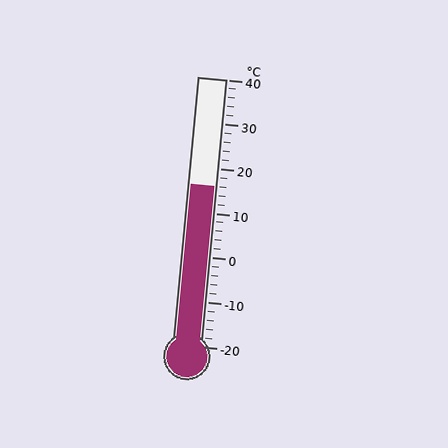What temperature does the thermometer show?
The thermometer shows approximately 16°C.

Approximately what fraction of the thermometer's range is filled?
The thermometer is filled to approximately 60% of its range.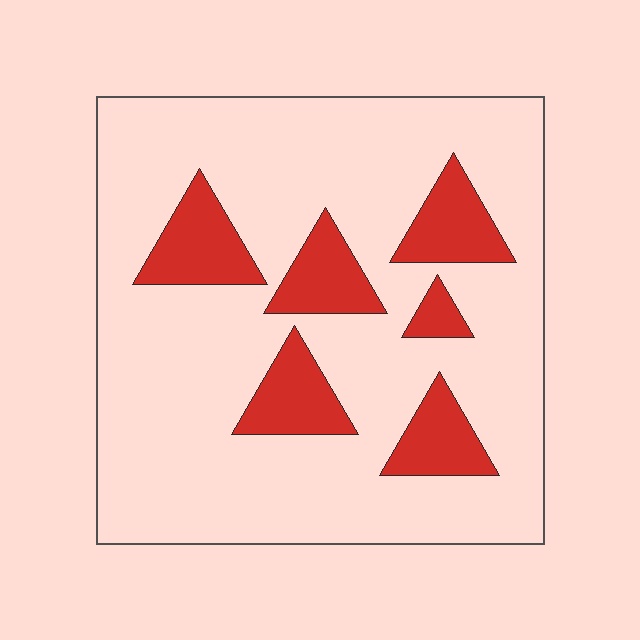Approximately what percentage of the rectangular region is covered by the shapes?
Approximately 20%.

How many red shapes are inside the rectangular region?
6.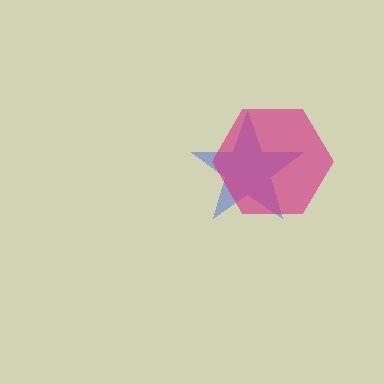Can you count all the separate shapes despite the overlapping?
Yes, there are 2 separate shapes.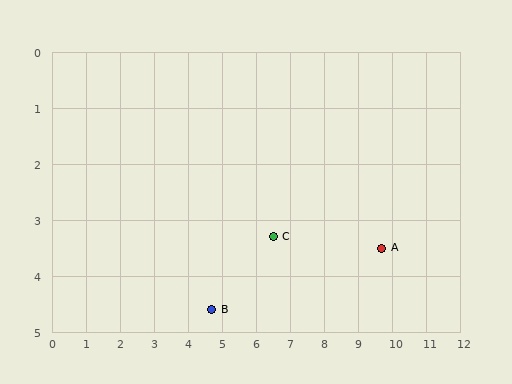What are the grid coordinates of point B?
Point B is at approximately (4.7, 4.6).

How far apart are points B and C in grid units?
Points B and C are about 2.2 grid units apart.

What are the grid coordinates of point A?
Point A is at approximately (9.7, 3.5).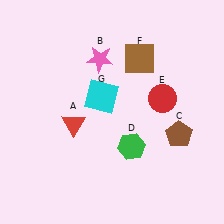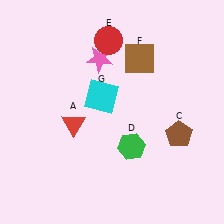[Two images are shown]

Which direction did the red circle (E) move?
The red circle (E) moved up.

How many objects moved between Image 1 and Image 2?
1 object moved between the two images.